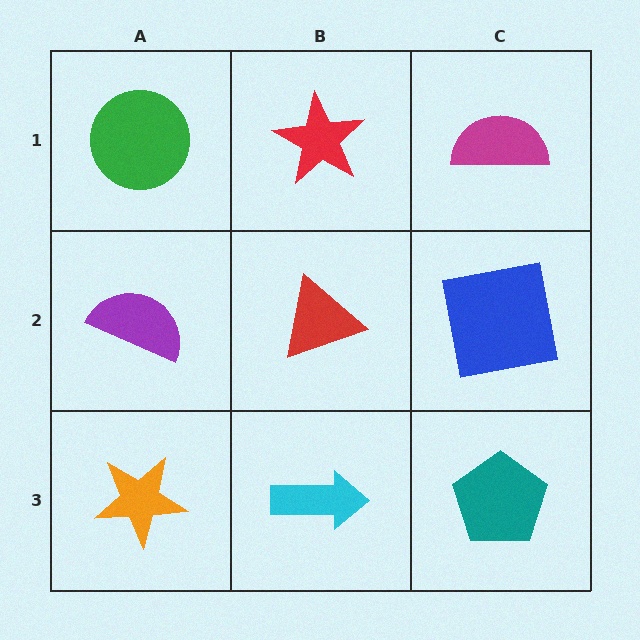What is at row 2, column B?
A red triangle.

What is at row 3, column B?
A cyan arrow.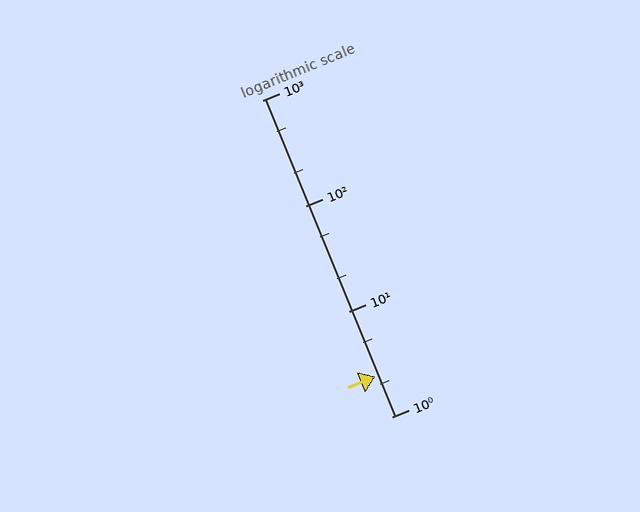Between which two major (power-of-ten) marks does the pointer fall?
The pointer is between 1 and 10.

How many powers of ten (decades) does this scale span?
The scale spans 3 decades, from 1 to 1000.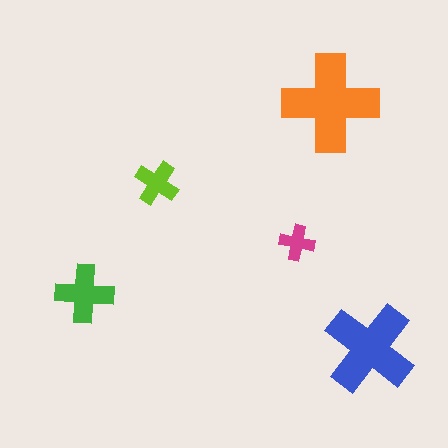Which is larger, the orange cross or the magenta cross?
The orange one.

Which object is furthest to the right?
The blue cross is rightmost.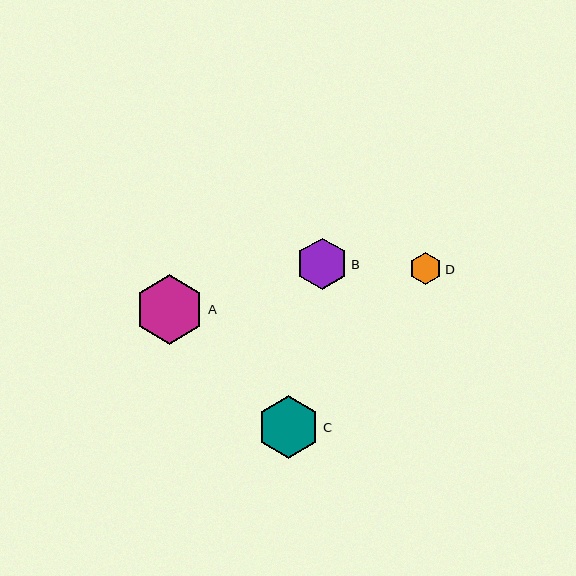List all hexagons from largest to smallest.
From largest to smallest: A, C, B, D.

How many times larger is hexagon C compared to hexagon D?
Hexagon C is approximately 1.9 times the size of hexagon D.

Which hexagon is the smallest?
Hexagon D is the smallest with a size of approximately 32 pixels.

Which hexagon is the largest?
Hexagon A is the largest with a size of approximately 69 pixels.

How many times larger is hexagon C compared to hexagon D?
Hexagon C is approximately 1.9 times the size of hexagon D.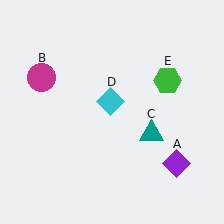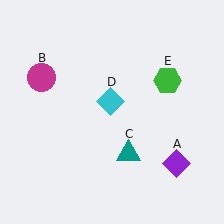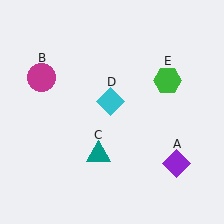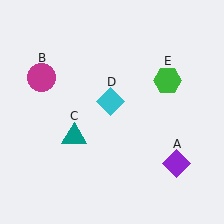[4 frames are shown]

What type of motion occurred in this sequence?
The teal triangle (object C) rotated clockwise around the center of the scene.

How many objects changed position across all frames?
1 object changed position: teal triangle (object C).